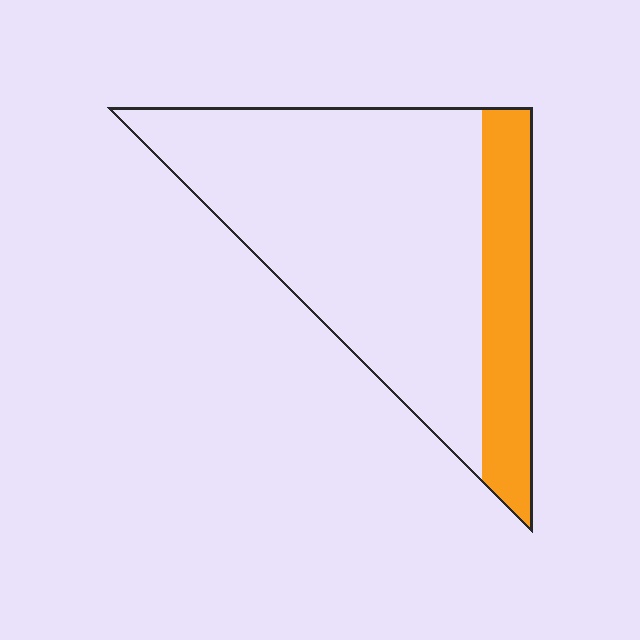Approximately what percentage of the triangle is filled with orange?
Approximately 20%.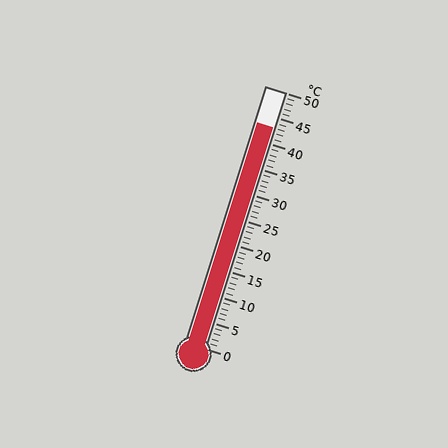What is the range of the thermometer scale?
The thermometer scale ranges from 0°C to 50°C.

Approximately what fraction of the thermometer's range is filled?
The thermometer is filled to approximately 85% of its range.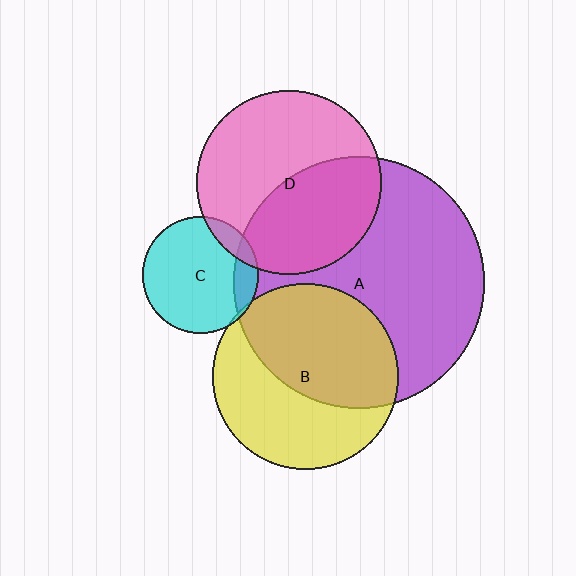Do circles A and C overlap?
Yes.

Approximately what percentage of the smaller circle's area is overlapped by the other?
Approximately 15%.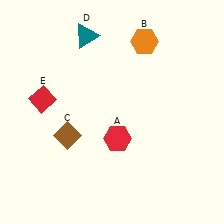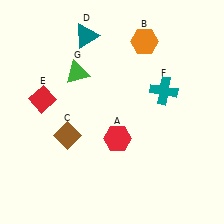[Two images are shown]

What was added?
A teal cross (F), a green triangle (G) were added in Image 2.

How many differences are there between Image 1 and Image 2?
There are 2 differences between the two images.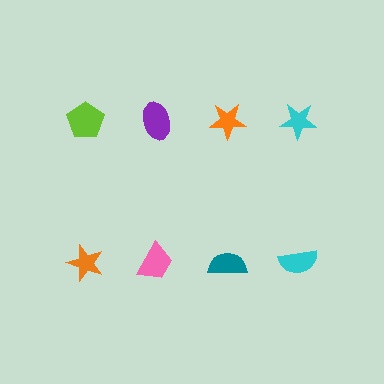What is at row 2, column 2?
A pink trapezoid.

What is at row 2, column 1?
An orange star.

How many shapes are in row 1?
4 shapes.